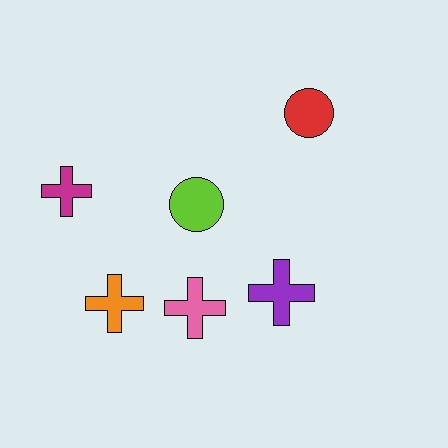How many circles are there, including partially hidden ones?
There are 2 circles.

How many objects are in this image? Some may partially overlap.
There are 6 objects.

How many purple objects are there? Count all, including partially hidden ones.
There is 1 purple object.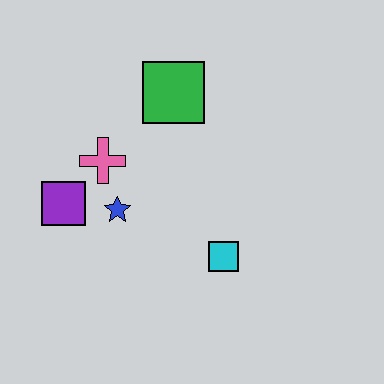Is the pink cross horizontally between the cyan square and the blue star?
No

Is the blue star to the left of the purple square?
No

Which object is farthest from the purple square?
The cyan square is farthest from the purple square.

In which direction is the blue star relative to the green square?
The blue star is below the green square.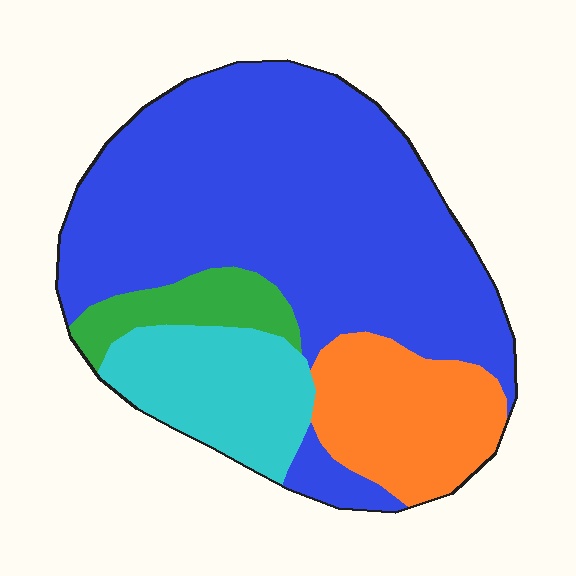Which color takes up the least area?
Green, at roughly 5%.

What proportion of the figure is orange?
Orange takes up about one sixth (1/6) of the figure.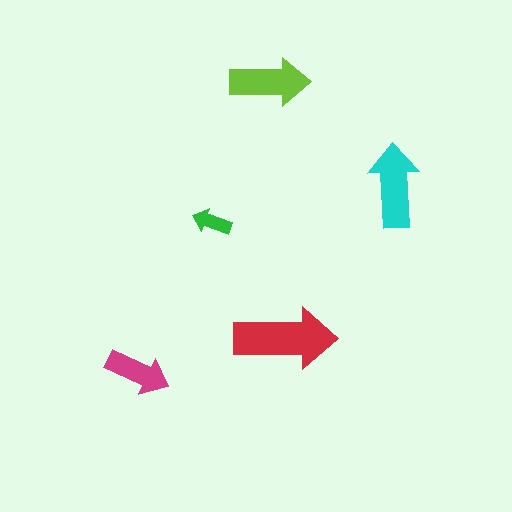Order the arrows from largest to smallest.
the red one, the cyan one, the lime one, the magenta one, the green one.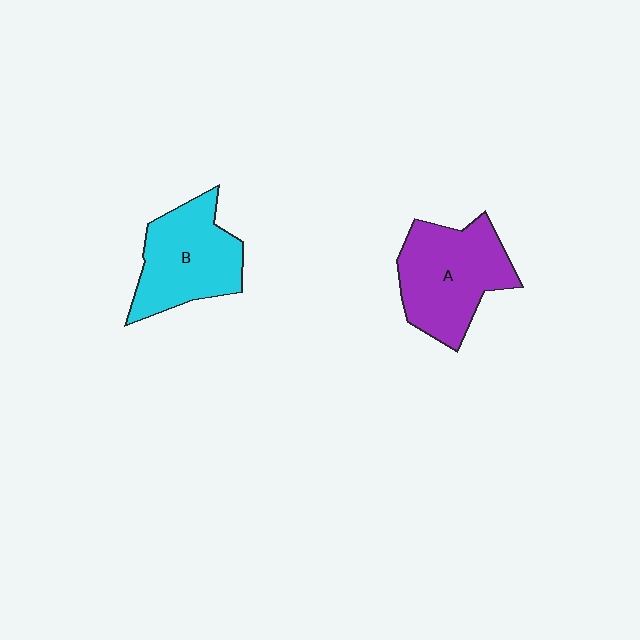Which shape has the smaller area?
Shape B (cyan).